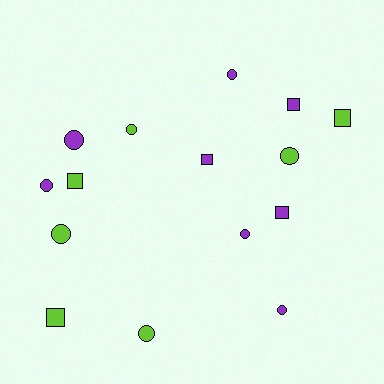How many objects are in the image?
There are 15 objects.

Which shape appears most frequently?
Circle, with 9 objects.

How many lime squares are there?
There are 3 lime squares.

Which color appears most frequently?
Purple, with 8 objects.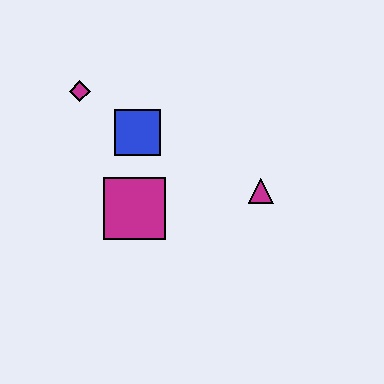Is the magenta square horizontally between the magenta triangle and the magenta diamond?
Yes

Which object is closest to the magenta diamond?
The blue square is closest to the magenta diamond.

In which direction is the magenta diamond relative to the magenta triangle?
The magenta diamond is to the left of the magenta triangle.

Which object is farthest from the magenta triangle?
The magenta diamond is farthest from the magenta triangle.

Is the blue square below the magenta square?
No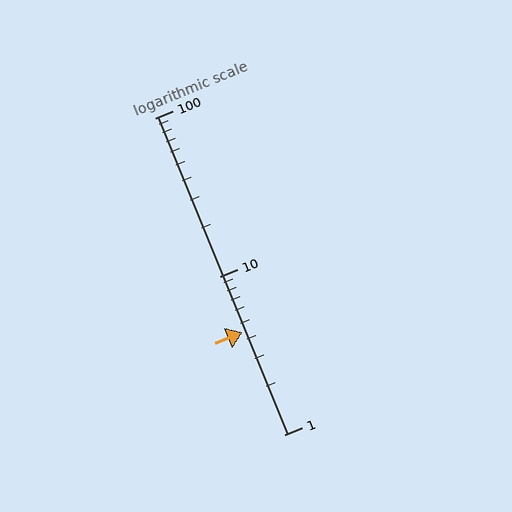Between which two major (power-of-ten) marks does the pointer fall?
The pointer is between 1 and 10.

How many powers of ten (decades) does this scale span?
The scale spans 2 decades, from 1 to 100.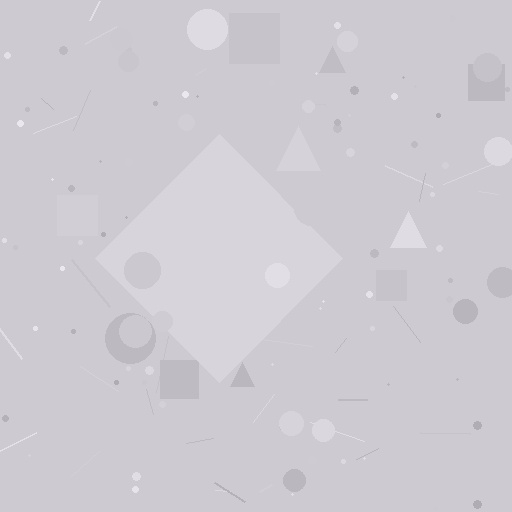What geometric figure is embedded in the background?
A diamond is embedded in the background.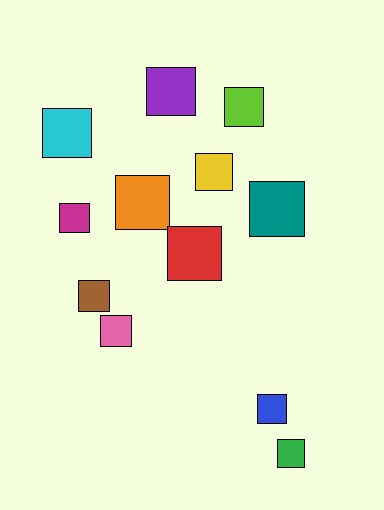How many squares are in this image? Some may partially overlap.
There are 12 squares.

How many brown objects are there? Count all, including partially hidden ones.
There is 1 brown object.